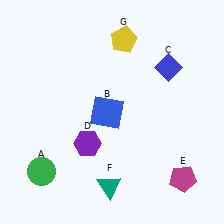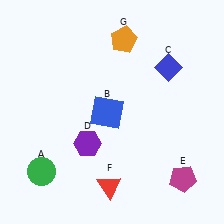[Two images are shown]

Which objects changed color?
F changed from teal to red. G changed from yellow to orange.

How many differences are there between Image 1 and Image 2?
There are 2 differences between the two images.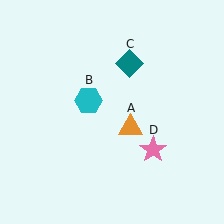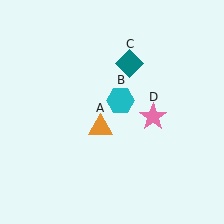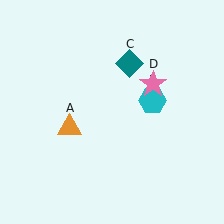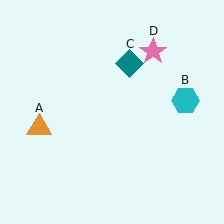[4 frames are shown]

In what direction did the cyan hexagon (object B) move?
The cyan hexagon (object B) moved right.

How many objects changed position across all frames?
3 objects changed position: orange triangle (object A), cyan hexagon (object B), pink star (object D).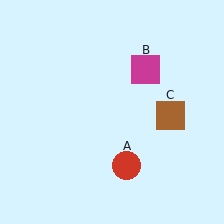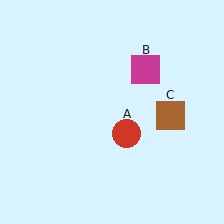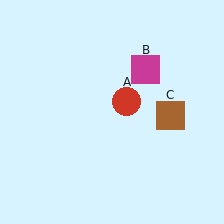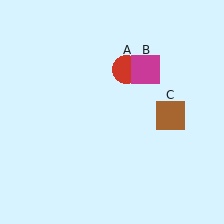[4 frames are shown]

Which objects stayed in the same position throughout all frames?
Magenta square (object B) and brown square (object C) remained stationary.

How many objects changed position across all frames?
1 object changed position: red circle (object A).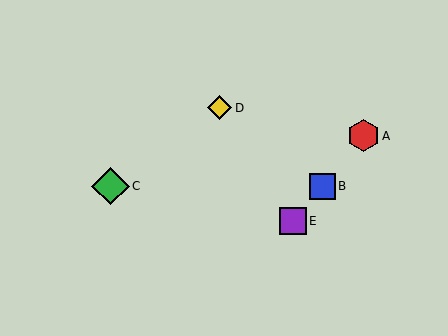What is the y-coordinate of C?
Object C is at y≈186.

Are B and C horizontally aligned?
Yes, both are at y≈186.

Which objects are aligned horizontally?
Objects B, C are aligned horizontally.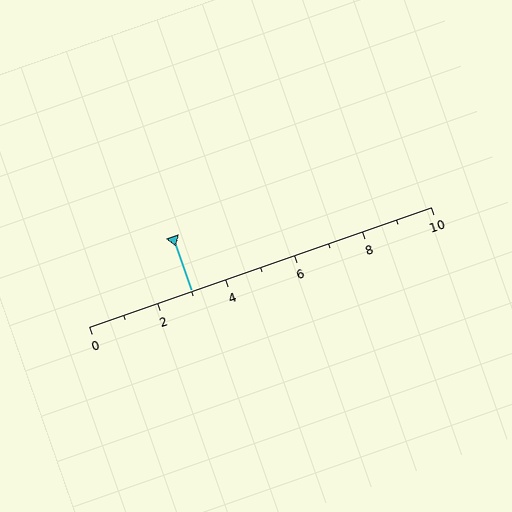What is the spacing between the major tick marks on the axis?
The major ticks are spaced 2 apart.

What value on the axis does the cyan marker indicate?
The marker indicates approximately 3.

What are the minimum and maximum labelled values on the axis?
The axis runs from 0 to 10.